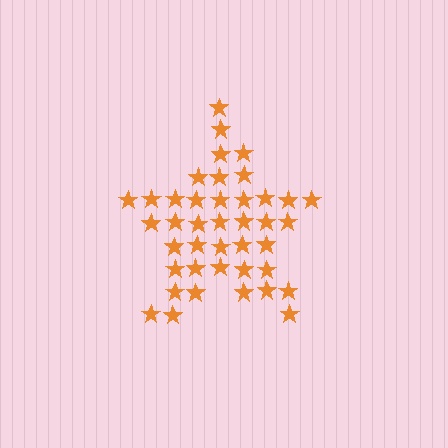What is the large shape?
The large shape is a star.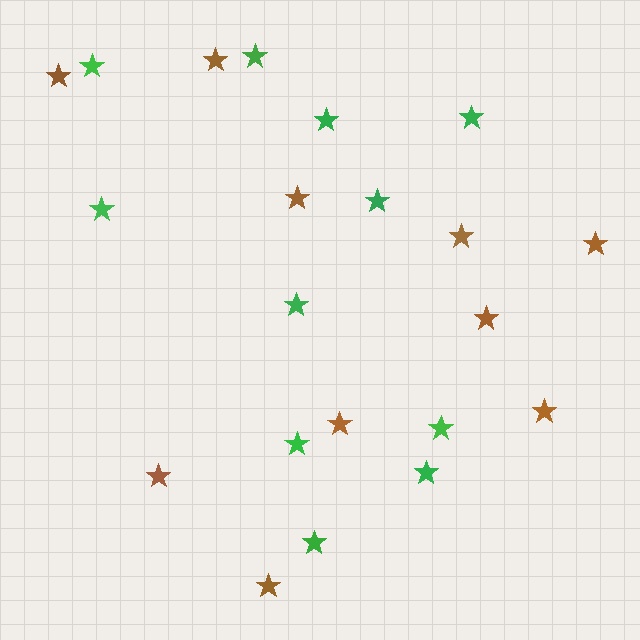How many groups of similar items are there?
There are 2 groups: one group of brown stars (10) and one group of green stars (11).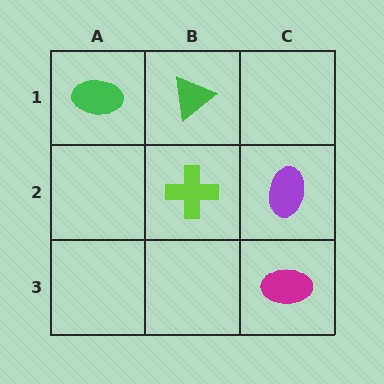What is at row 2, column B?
A lime cross.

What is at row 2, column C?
A purple ellipse.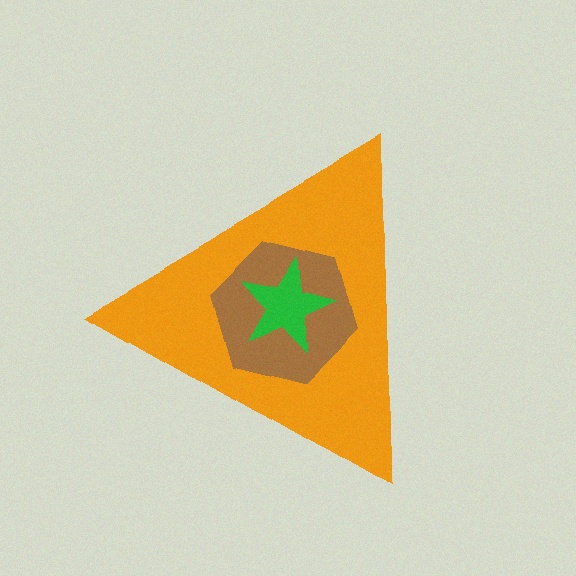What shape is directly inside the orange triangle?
The brown hexagon.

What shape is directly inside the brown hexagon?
The green star.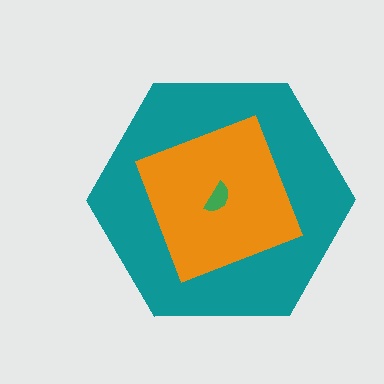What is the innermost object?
The green semicircle.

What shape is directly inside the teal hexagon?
The orange square.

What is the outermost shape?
The teal hexagon.